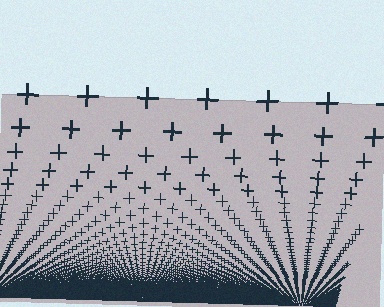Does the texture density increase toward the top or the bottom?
Density increases toward the bottom.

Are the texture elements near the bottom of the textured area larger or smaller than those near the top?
Smaller. The gradient is inverted — elements near the bottom are smaller and denser.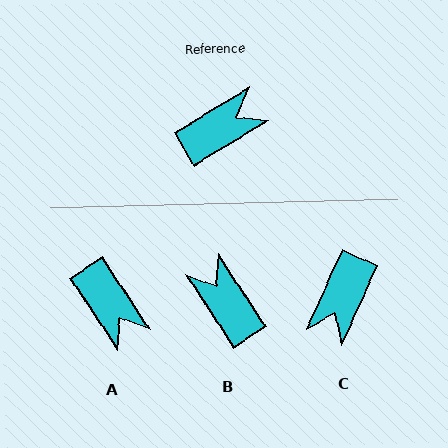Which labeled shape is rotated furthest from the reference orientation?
C, about 146 degrees away.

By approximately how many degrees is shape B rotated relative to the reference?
Approximately 92 degrees counter-clockwise.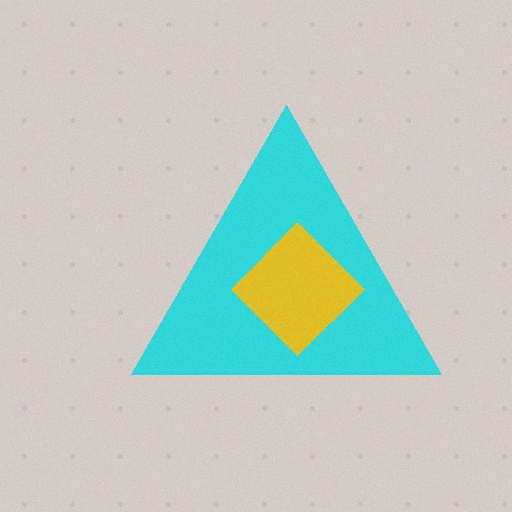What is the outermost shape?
The cyan triangle.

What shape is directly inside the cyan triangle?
The yellow diamond.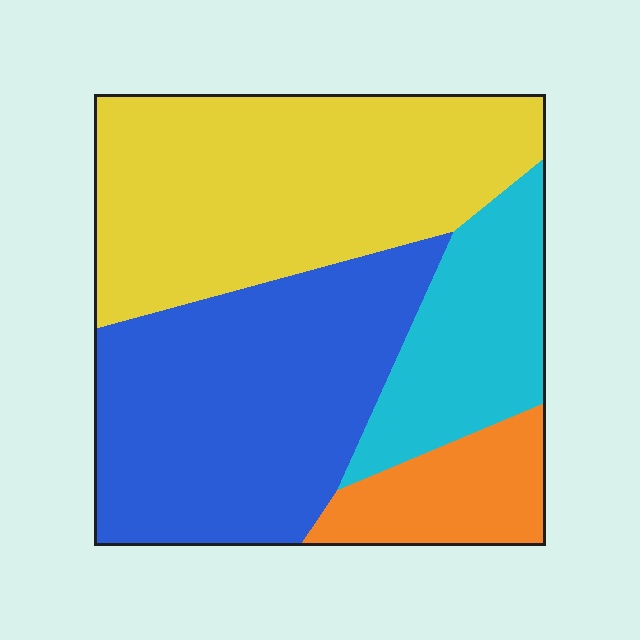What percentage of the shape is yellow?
Yellow covers about 35% of the shape.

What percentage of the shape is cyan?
Cyan takes up about one sixth (1/6) of the shape.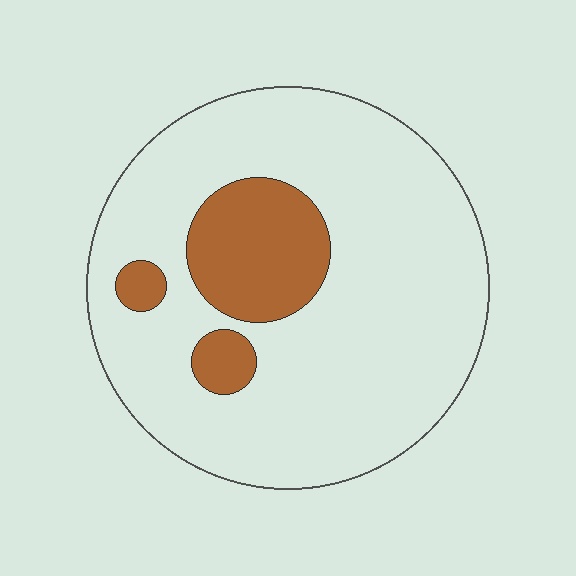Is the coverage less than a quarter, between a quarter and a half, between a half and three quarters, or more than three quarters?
Less than a quarter.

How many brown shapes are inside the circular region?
3.